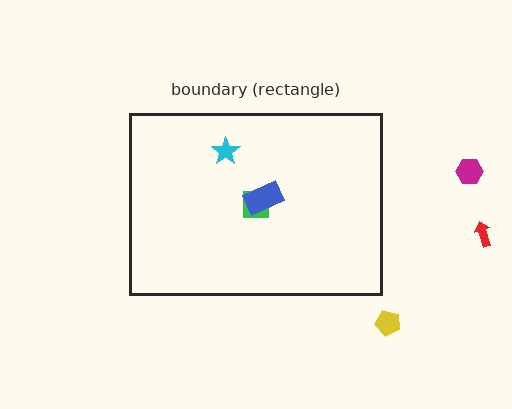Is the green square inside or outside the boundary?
Inside.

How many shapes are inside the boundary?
3 inside, 3 outside.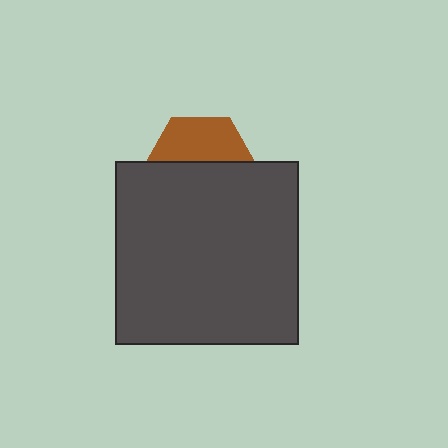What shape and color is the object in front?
The object in front is a dark gray square.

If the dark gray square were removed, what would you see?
You would see the complete brown hexagon.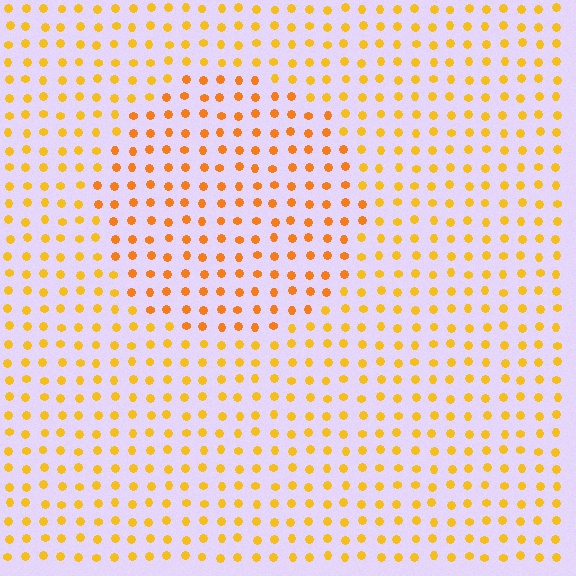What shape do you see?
I see a circle.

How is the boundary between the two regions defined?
The boundary is defined purely by a slight shift in hue (about 18 degrees). Spacing, size, and orientation are identical on both sides.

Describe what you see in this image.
The image is filled with small yellow elements in a uniform arrangement. A circle-shaped region is visible where the elements are tinted to a slightly different hue, forming a subtle color boundary.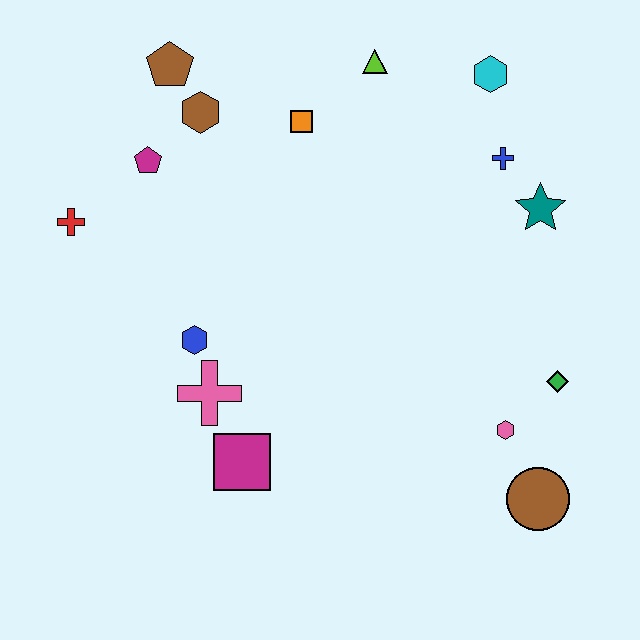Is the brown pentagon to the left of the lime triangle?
Yes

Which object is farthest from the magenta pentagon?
The brown circle is farthest from the magenta pentagon.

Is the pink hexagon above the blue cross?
No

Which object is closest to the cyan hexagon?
The blue cross is closest to the cyan hexagon.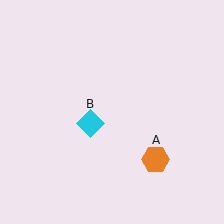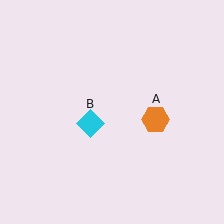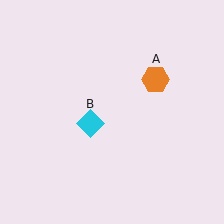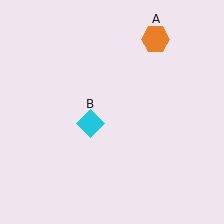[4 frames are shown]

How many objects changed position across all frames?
1 object changed position: orange hexagon (object A).